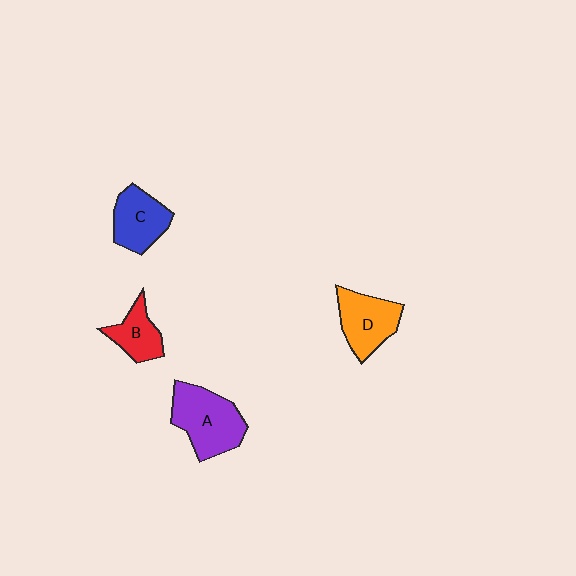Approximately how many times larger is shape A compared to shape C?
Approximately 1.4 times.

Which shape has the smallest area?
Shape B (red).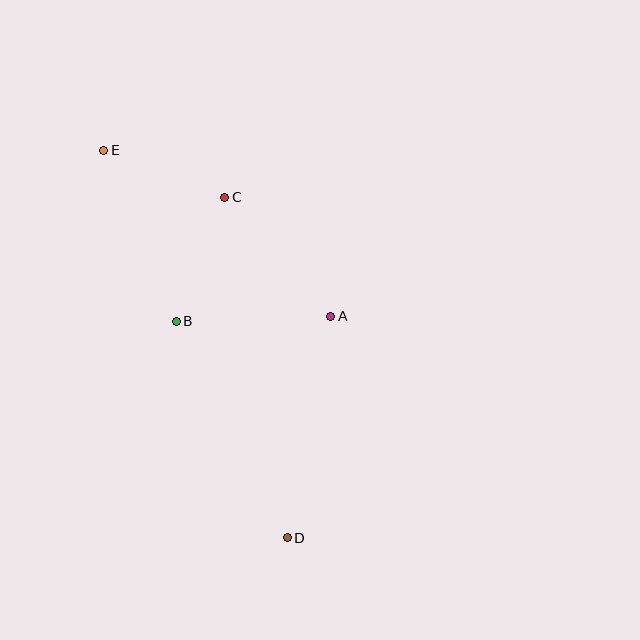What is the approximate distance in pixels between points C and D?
The distance between C and D is approximately 346 pixels.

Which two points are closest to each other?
Points C and E are closest to each other.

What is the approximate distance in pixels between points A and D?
The distance between A and D is approximately 225 pixels.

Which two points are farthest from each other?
Points D and E are farthest from each other.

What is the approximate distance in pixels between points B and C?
The distance between B and C is approximately 133 pixels.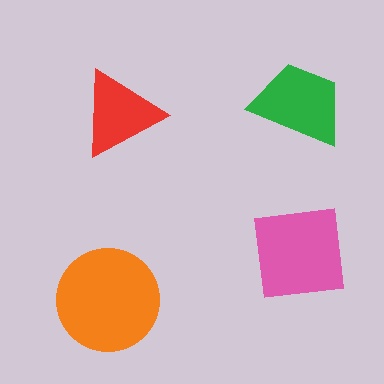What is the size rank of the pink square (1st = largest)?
2nd.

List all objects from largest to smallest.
The orange circle, the pink square, the green trapezoid, the red triangle.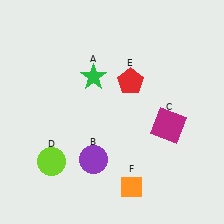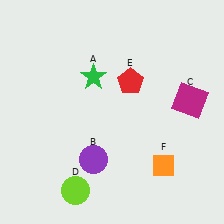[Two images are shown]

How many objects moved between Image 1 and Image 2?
3 objects moved between the two images.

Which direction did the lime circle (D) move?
The lime circle (D) moved down.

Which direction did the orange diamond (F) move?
The orange diamond (F) moved right.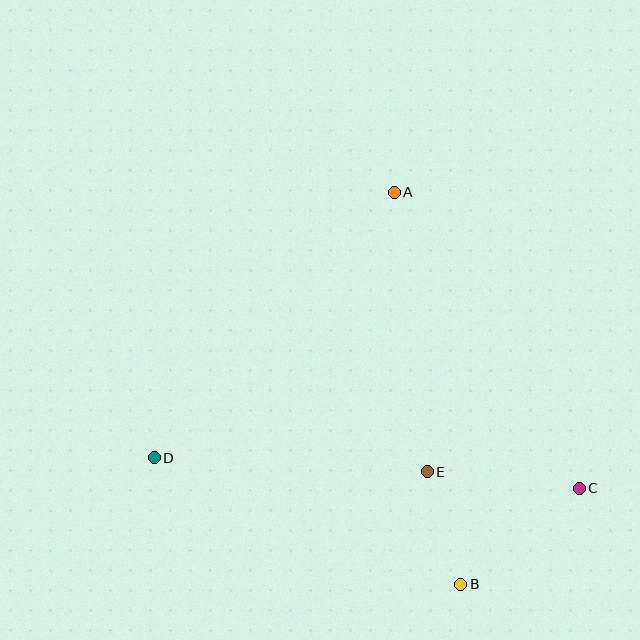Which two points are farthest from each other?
Points C and D are farthest from each other.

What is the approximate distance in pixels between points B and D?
The distance between B and D is approximately 332 pixels.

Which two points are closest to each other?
Points B and E are closest to each other.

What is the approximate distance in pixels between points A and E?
The distance between A and E is approximately 281 pixels.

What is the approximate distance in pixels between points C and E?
The distance between C and E is approximately 153 pixels.